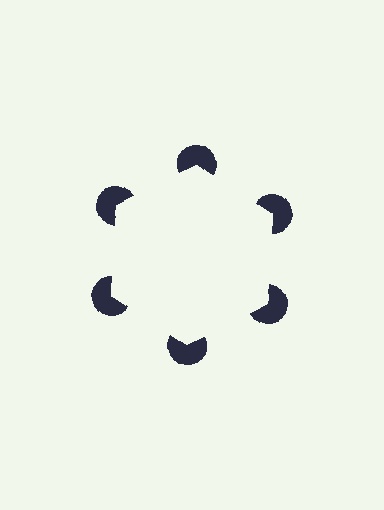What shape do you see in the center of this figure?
An illusory hexagon — its edges are inferred from the aligned wedge cuts in the pac-man discs, not physically drawn.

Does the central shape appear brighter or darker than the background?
It typically appears slightly brighter than the background, even though no actual brightness change is drawn.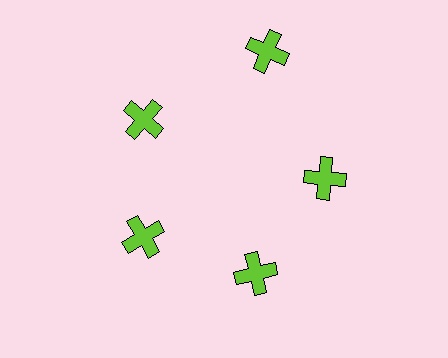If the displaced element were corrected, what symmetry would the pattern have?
It would have 5-fold rotational symmetry — the pattern would map onto itself every 72 degrees.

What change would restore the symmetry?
The symmetry would be restored by moving it inward, back onto the ring so that all 5 crosses sit at equal angles and equal distance from the center.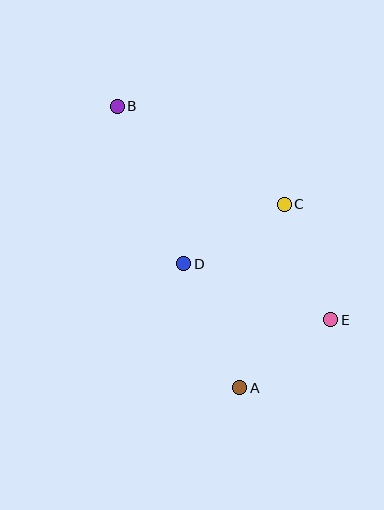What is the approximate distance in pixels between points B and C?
The distance between B and C is approximately 194 pixels.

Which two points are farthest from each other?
Points A and B are farthest from each other.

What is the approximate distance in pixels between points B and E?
The distance between B and E is approximately 302 pixels.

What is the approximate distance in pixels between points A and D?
The distance between A and D is approximately 136 pixels.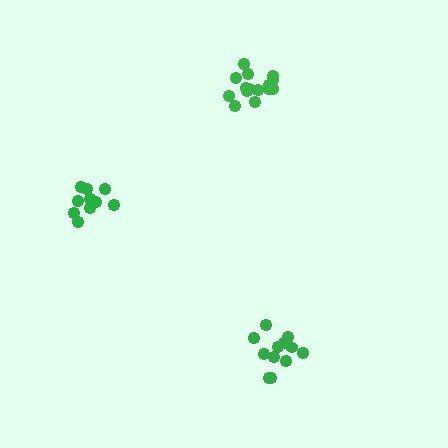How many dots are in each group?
Group 1: 12 dots, Group 2: 10 dots, Group 3: 15 dots (37 total).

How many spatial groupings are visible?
There are 3 spatial groupings.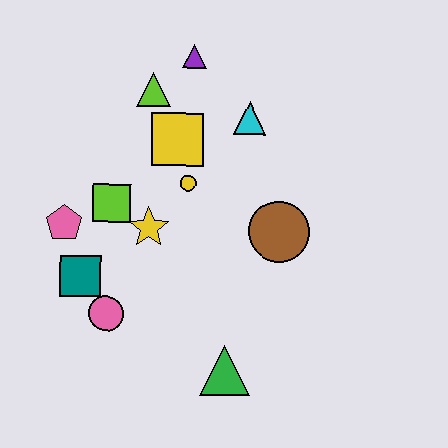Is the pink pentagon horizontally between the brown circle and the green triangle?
No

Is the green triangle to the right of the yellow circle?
Yes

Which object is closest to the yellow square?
The yellow circle is closest to the yellow square.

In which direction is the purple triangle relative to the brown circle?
The purple triangle is above the brown circle.